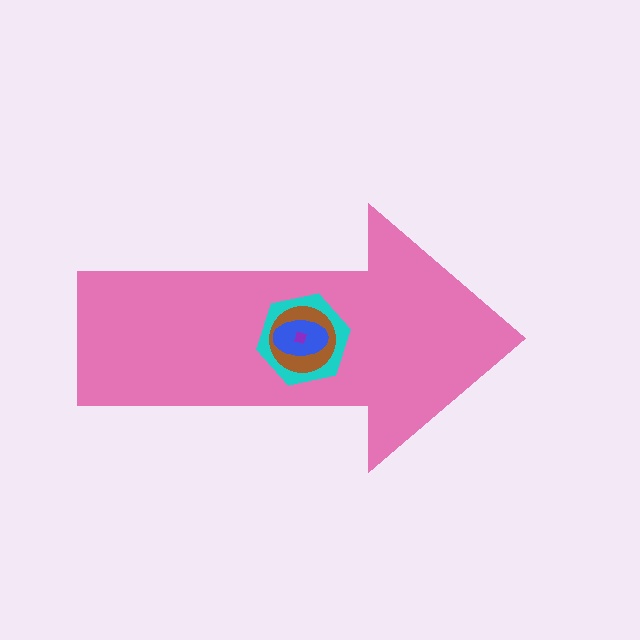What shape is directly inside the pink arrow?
The cyan hexagon.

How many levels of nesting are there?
5.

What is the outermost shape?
The pink arrow.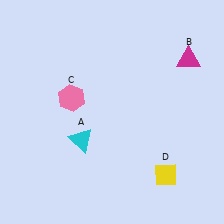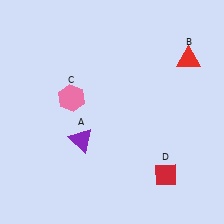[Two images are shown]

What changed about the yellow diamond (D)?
In Image 1, D is yellow. In Image 2, it changed to red.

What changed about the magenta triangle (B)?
In Image 1, B is magenta. In Image 2, it changed to red.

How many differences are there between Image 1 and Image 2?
There are 3 differences between the two images.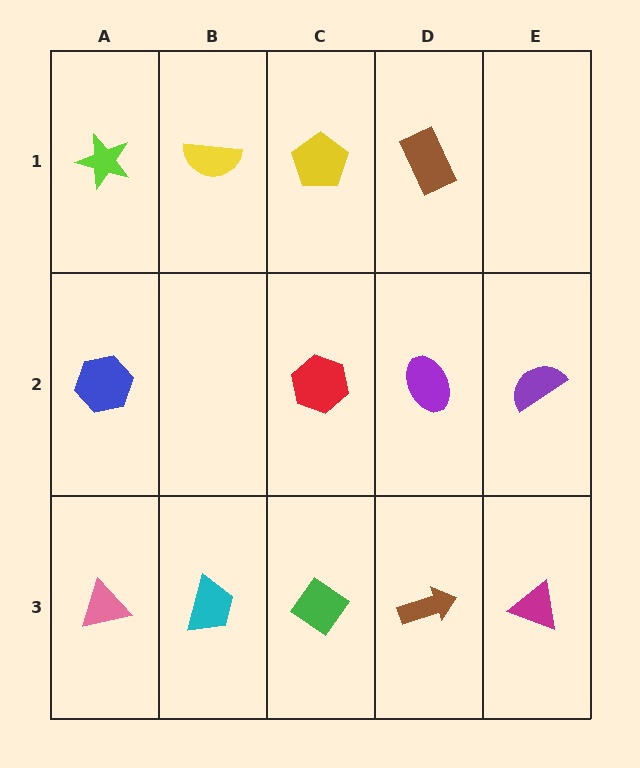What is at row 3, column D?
A brown arrow.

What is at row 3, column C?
A green diamond.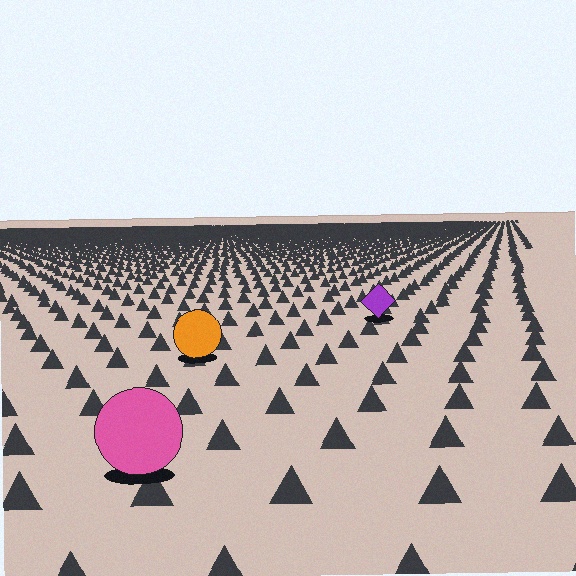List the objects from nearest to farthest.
From nearest to farthest: the pink circle, the orange circle, the purple diamond.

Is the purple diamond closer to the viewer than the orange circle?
No. The orange circle is closer — you can tell from the texture gradient: the ground texture is coarser near it.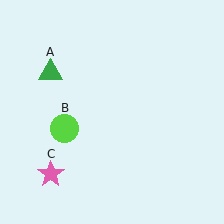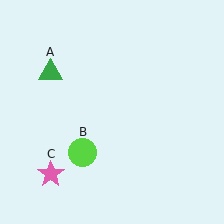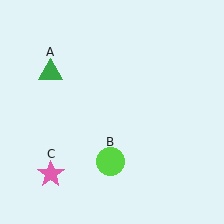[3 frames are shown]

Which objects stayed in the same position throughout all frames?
Green triangle (object A) and pink star (object C) remained stationary.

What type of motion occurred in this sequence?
The lime circle (object B) rotated counterclockwise around the center of the scene.